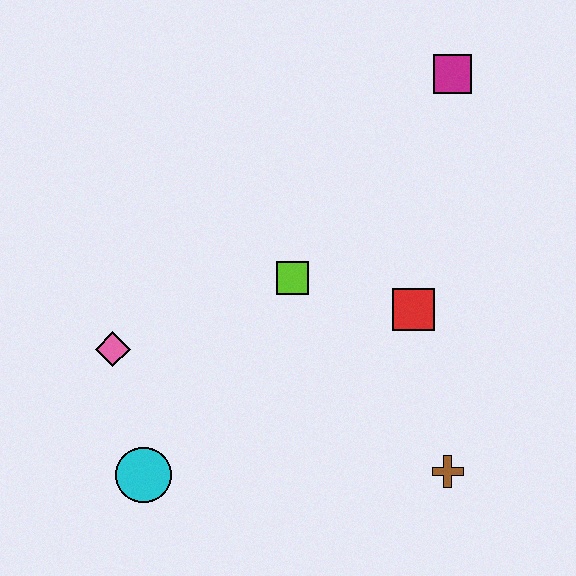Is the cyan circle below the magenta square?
Yes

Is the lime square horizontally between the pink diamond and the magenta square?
Yes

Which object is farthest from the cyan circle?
The magenta square is farthest from the cyan circle.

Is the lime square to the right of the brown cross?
No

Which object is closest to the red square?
The lime square is closest to the red square.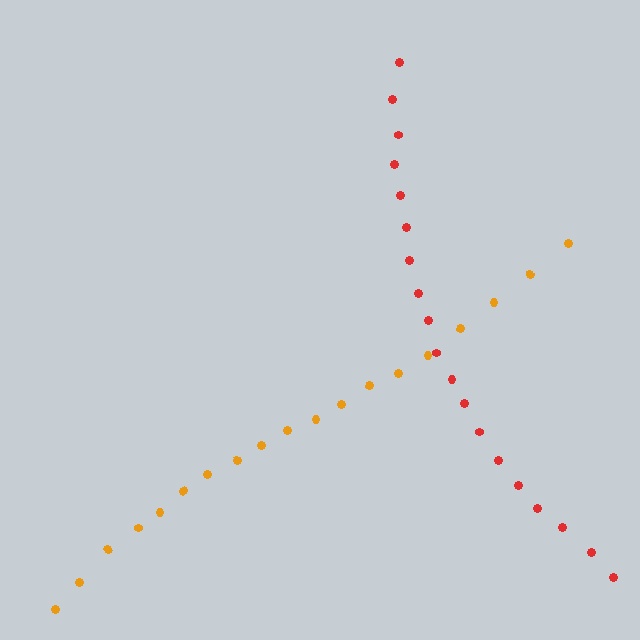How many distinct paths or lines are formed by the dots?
There are 2 distinct paths.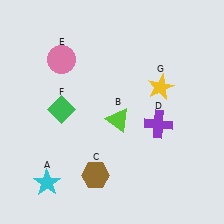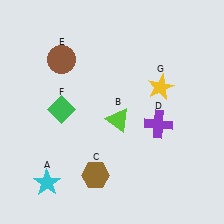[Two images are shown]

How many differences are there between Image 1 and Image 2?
There is 1 difference between the two images.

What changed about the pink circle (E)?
In Image 1, E is pink. In Image 2, it changed to brown.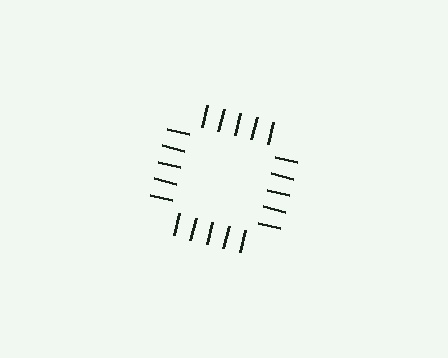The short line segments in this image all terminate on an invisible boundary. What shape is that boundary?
An illusory square — the line segments terminate on its edges but no continuous stroke is drawn.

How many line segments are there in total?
20 — 5 along each of the 4 edges.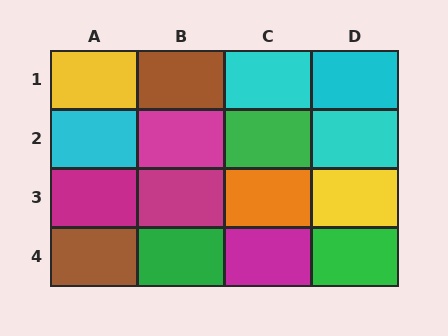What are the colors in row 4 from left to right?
Brown, green, magenta, green.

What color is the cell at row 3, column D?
Yellow.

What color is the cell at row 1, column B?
Brown.